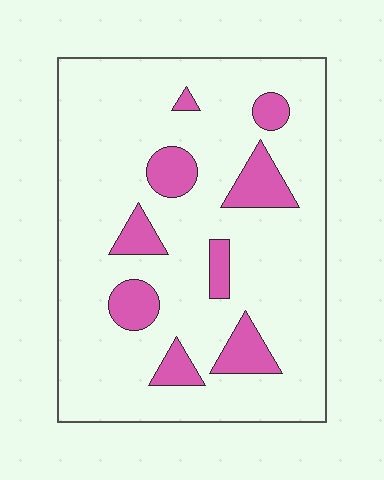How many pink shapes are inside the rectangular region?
9.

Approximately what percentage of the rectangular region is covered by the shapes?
Approximately 15%.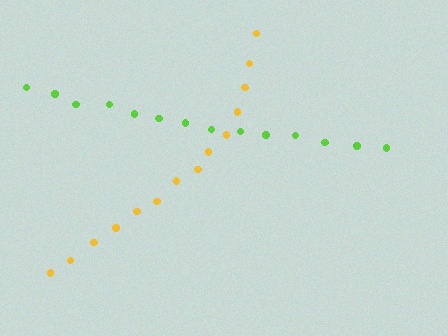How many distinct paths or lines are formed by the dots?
There are 2 distinct paths.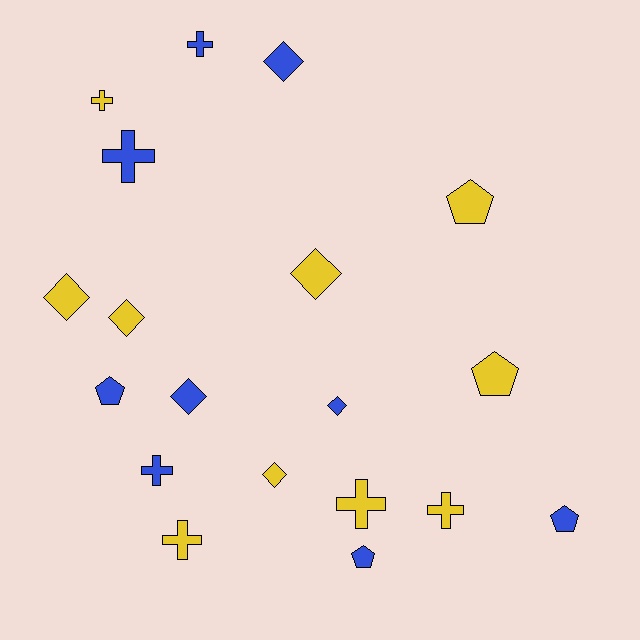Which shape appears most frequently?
Diamond, with 7 objects.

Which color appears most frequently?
Yellow, with 10 objects.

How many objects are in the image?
There are 19 objects.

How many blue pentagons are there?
There are 3 blue pentagons.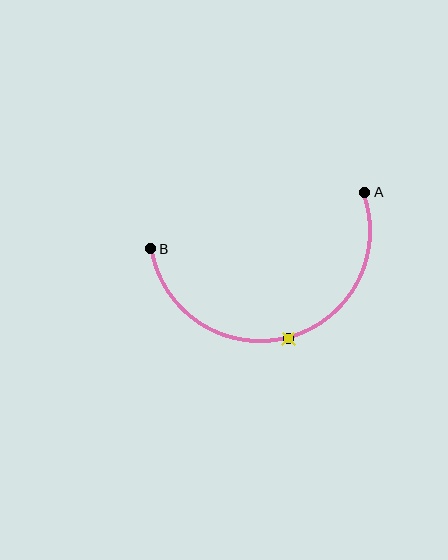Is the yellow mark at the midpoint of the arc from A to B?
Yes. The yellow mark lies on the arc at equal arc-length from both A and B — it is the arc midpoint.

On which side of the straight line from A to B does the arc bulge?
The arc bulges below the straight line connecting A and B.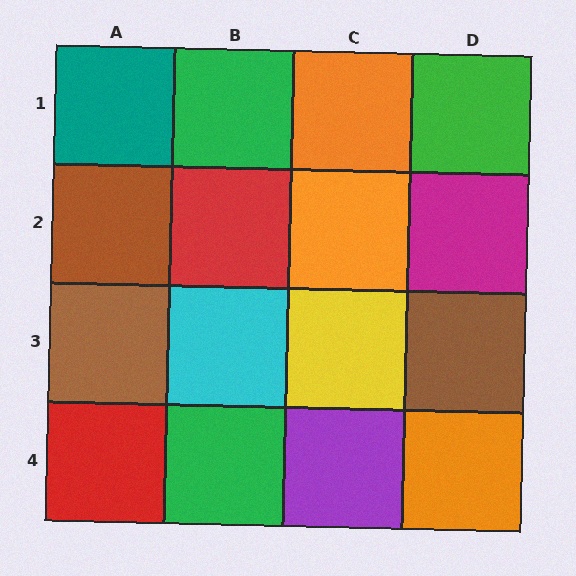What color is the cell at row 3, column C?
Yellow.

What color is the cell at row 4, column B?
Green.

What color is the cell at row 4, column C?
Purple.